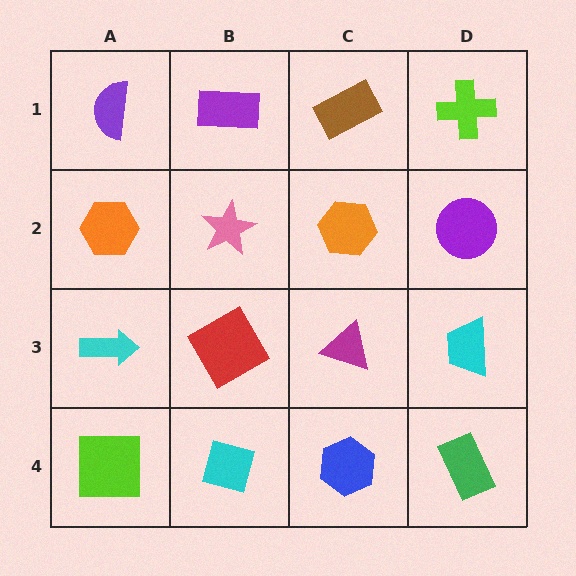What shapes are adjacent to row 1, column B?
A pink star (row 2, column B), a purple semicircle (row 1, column A), a brown rectangle (row 1, column C).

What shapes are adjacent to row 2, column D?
A lime cross (row 1, column D), a cyan trapezoid (row 3, column D), an orange hexagon (row 2, column C).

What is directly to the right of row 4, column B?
A blue hexagon.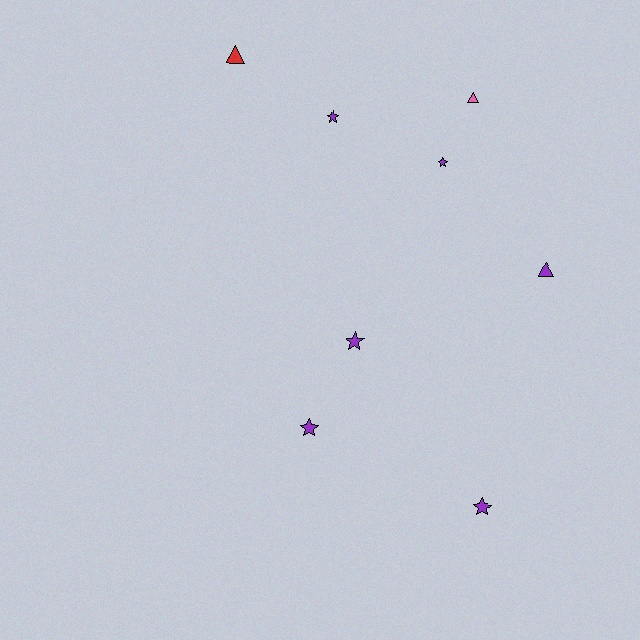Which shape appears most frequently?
Star, with 5 objects.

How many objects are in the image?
There are 8 objects.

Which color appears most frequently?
Purple, with 6 objects.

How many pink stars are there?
There are no pink stars.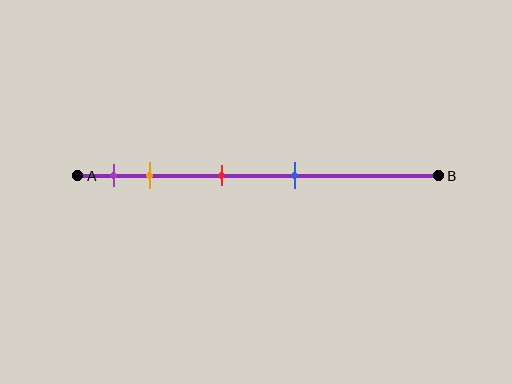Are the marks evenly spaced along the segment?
No, the marks are not evenly spaced.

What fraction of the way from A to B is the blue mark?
The blue mark is approximately 60% (0.6) of the way from A to B.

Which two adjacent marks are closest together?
The purple and orange marks are the closest adjacent pair.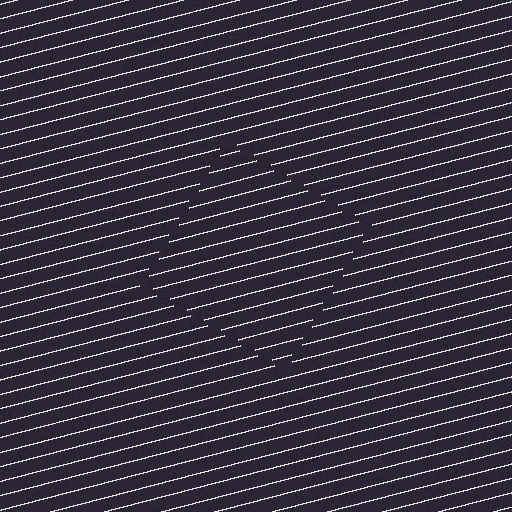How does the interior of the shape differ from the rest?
The interior of the shape contains the same grating, shifted by half a period — the contour is defined by the phase discontinuity where line-ends from the inner and outer gratings abut.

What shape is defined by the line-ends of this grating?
An illusory square. The interior of the shape contains the same grating, shifted by half a period — the contour is defined by the phase discontinuity where line-ends from the inner and outer gratings abut.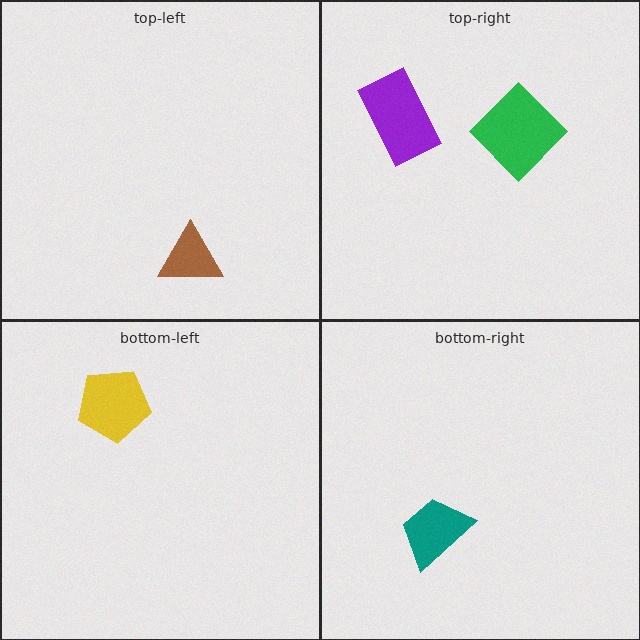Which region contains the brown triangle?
The top-left region.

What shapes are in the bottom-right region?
The teal trapezoid.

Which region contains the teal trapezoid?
The bottom-right region.